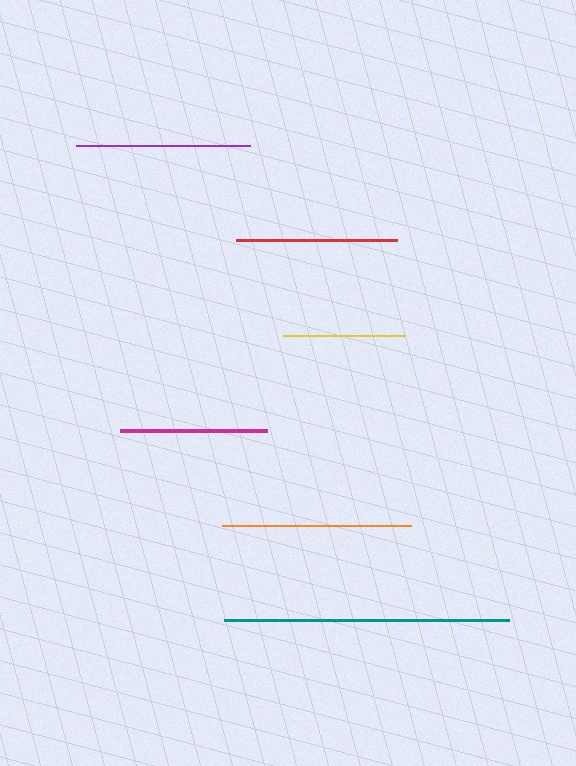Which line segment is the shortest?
The yellow line is the shortest at approximately 122 pixels.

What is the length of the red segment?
The red segment is approximately 161 pixels long.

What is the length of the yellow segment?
The yellow segment is approximately 122 pixels long.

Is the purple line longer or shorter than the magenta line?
The purple line is longer than the magenta line.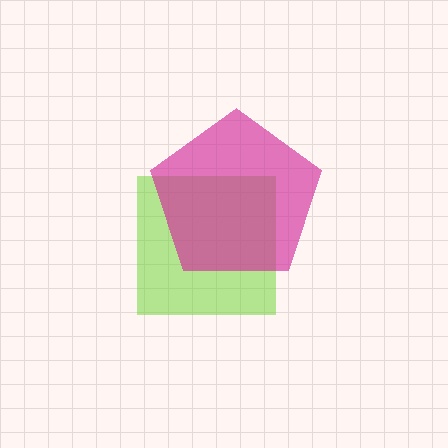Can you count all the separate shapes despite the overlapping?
Yes, there are 2 separate shapes.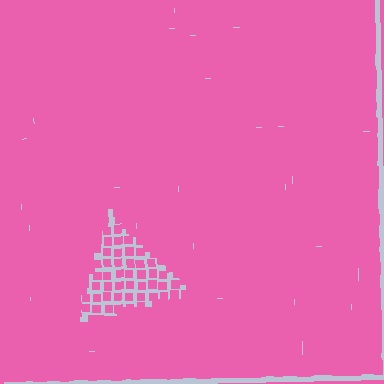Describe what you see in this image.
The image contains small pink elements arranged at two different densities. A triangle-shaped region is visible where the elements are less densely packed than the surrounding area.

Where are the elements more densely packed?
The elements are more densely packed outside the triangle boundary.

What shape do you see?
I see a triangle.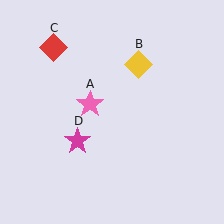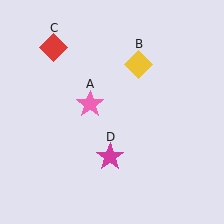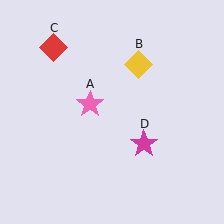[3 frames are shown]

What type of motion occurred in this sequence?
The magenta star (object D) rotated counterclockwise around the center of the scene.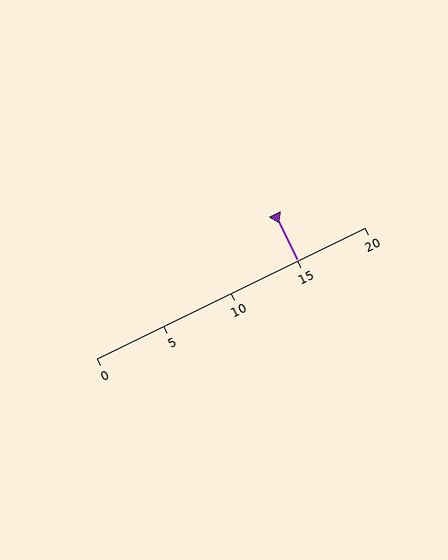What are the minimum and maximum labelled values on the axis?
The axis runs from 0 to 20.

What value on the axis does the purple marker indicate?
The marker indicates approximately 15.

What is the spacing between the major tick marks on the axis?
The major ticks are spaced 5 apart.